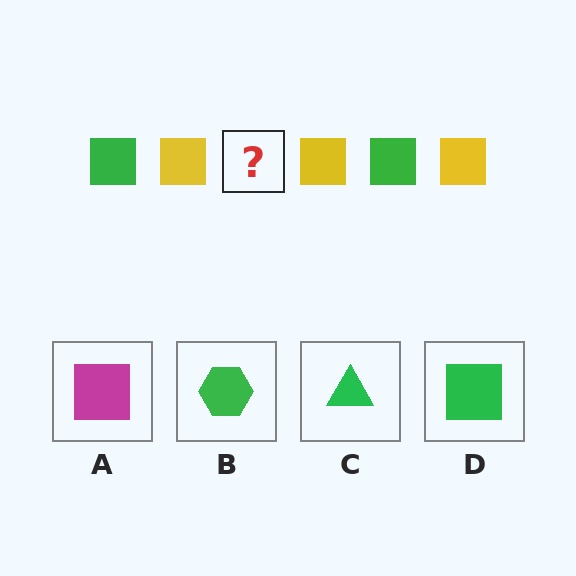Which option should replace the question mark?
Option D.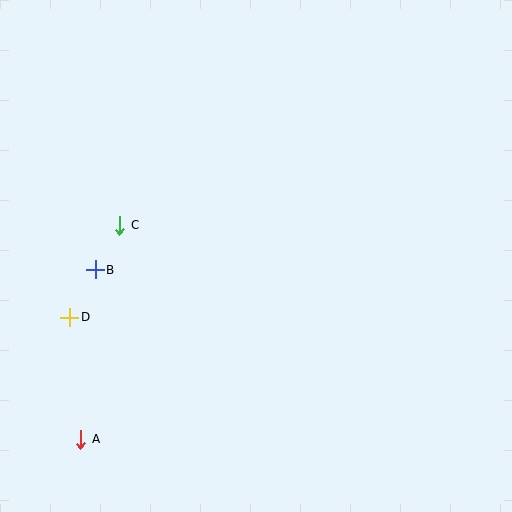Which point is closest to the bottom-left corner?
Point A is closest to the bottom-left corner.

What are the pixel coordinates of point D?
Point D is at (70, 317).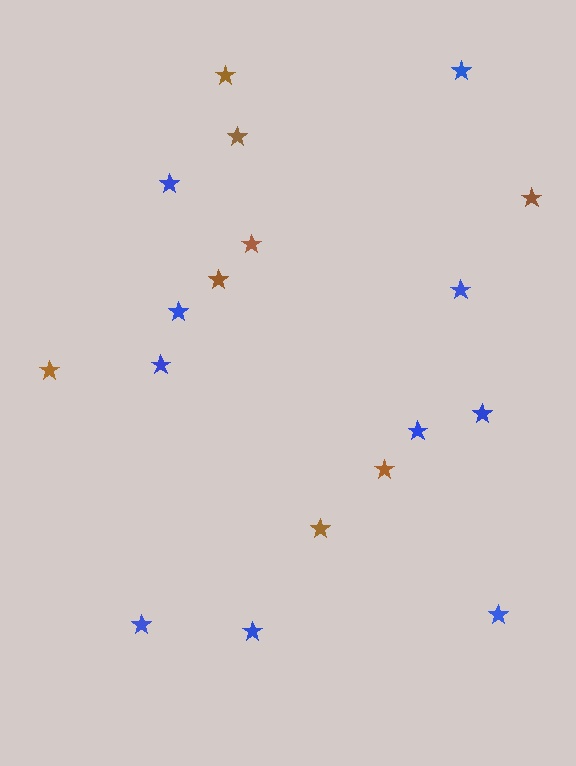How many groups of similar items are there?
There are 2 groups: one group of blue stars (10) and one group of brown stars (8).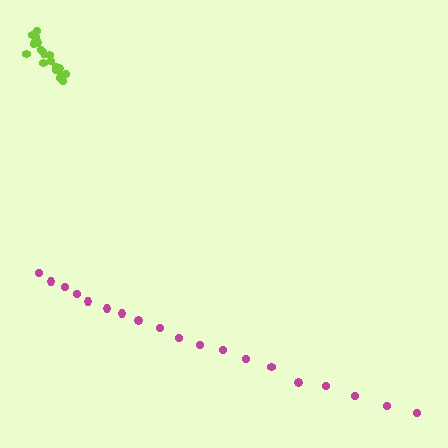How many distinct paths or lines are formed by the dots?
There are 2 distinct paths.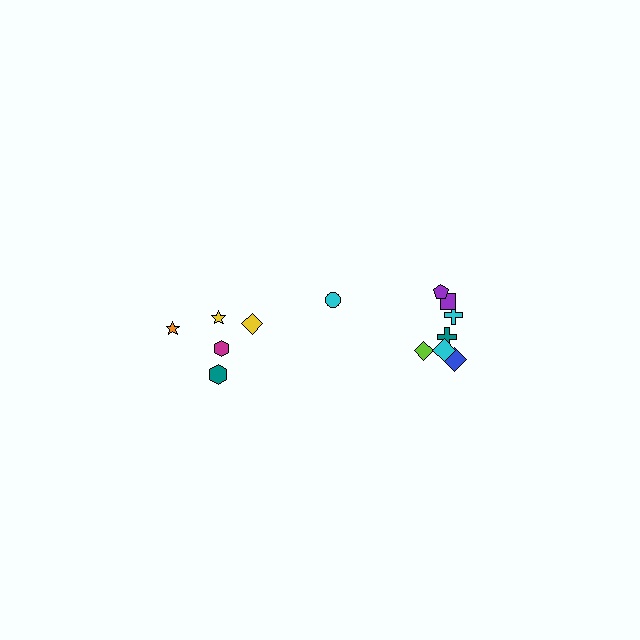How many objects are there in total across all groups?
There are 13 objects.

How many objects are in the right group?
There are 8 objects.